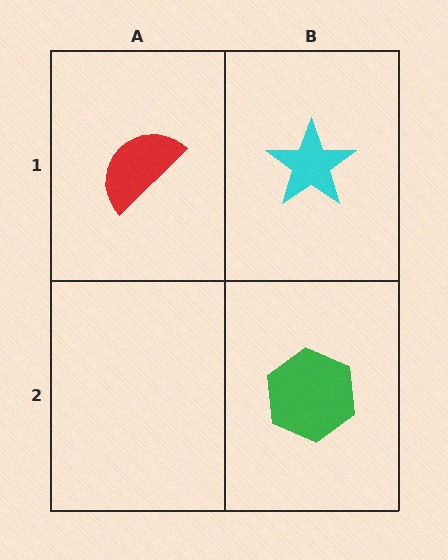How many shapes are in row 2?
1 shape.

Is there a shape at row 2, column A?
No, that cell is empty.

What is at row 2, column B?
A green hexagon.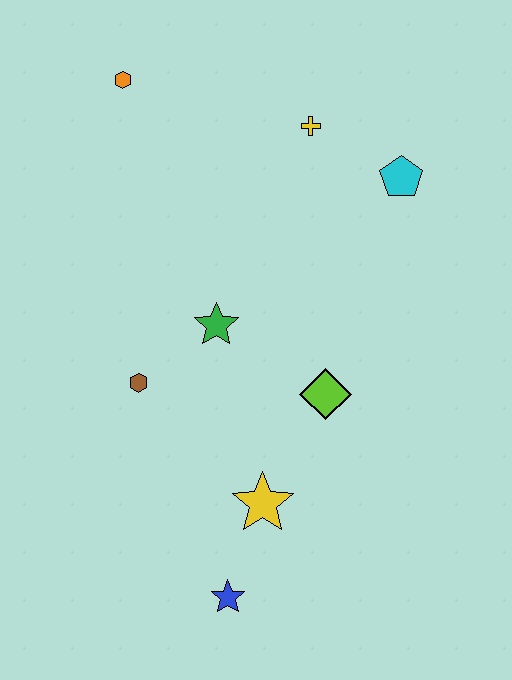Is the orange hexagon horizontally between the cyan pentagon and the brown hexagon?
No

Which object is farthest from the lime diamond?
The orange hexagon is farthest from the lime diamond.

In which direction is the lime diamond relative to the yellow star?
The lime diamond is above the yellow star.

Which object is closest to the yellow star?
The blue star is closest to the yellow star.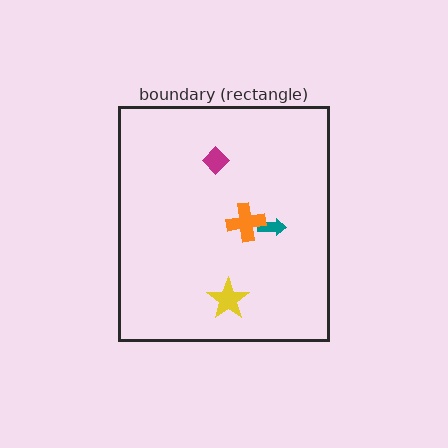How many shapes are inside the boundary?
4 inside, 0 outside.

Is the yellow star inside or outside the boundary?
Inside.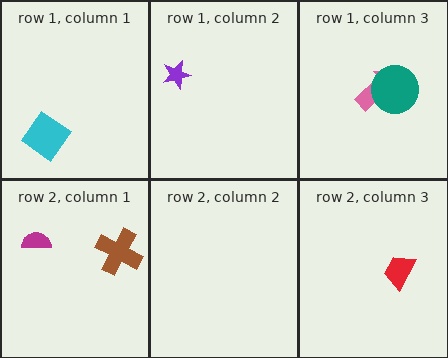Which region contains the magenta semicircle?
The row 2, column 1 region.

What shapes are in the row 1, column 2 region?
The purple star.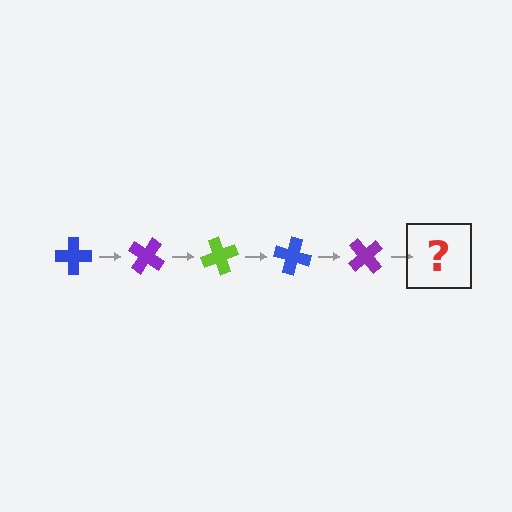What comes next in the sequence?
The next element should be a lime cross, rotated 175 degrees from the start.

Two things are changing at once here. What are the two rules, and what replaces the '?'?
The two rules are that it rotates 35 degrees each step and the color cycles through blue, purple, and lime. The '?' should be a lime cross, rotated 175 degrees from the start.